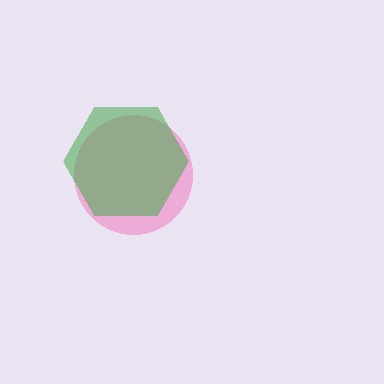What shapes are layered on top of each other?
The layered shapes are: a pink circle, a green hexagon.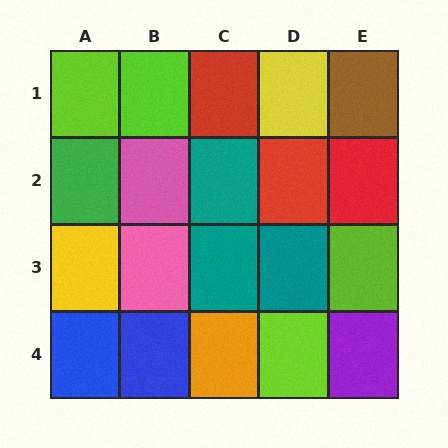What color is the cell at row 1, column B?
Lime.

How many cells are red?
3 cells are red.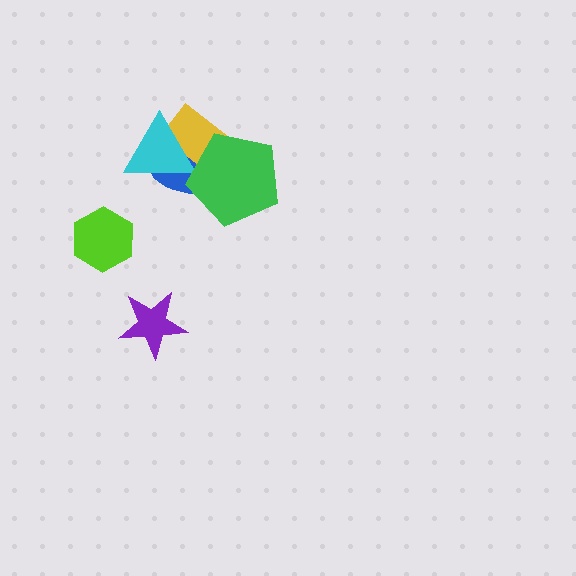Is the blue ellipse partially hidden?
Yes, it is partially covered by another shape.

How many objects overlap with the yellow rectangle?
3 objects overlap with the yellow rectangle.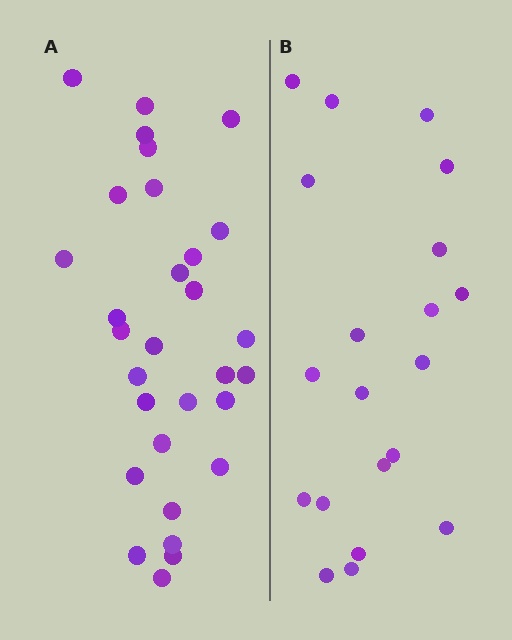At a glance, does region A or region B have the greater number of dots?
Region A (the left region) has more dots.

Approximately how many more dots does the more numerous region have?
Region A has roughly 10 or so more dots than region B.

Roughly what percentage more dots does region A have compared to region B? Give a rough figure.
About 50% more.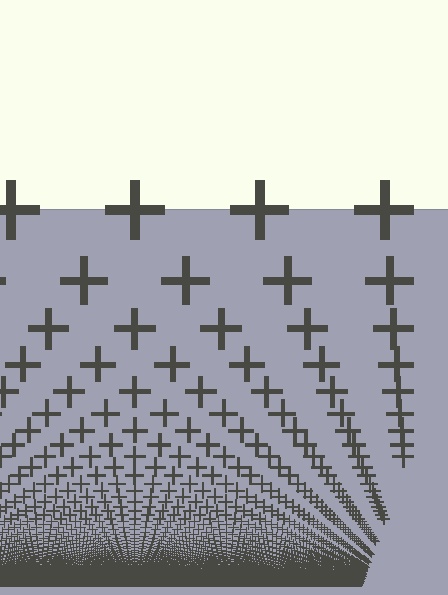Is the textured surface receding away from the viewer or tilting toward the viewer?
The surface appears to tilt toward the viewer. Texture elements get larger and sparser toward the top.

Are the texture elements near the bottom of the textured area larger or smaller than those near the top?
Smaller. The gradient is inverted — elements near the bottom are smaller and denser.